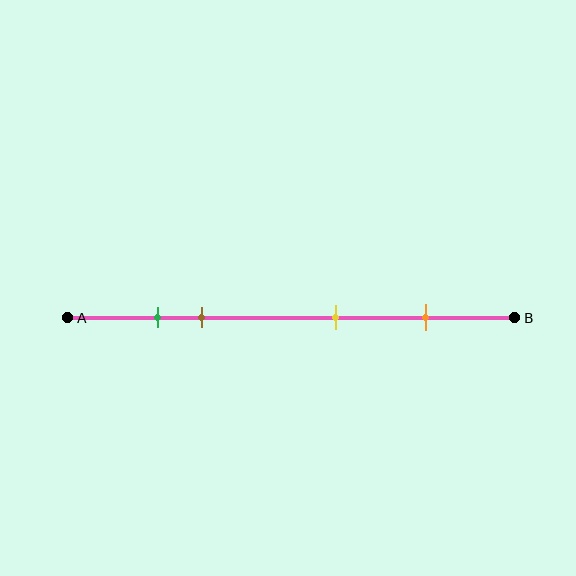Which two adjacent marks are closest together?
The green and brown marks are the closest adjacent pair.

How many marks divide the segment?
There are 4 marks dividing the segment.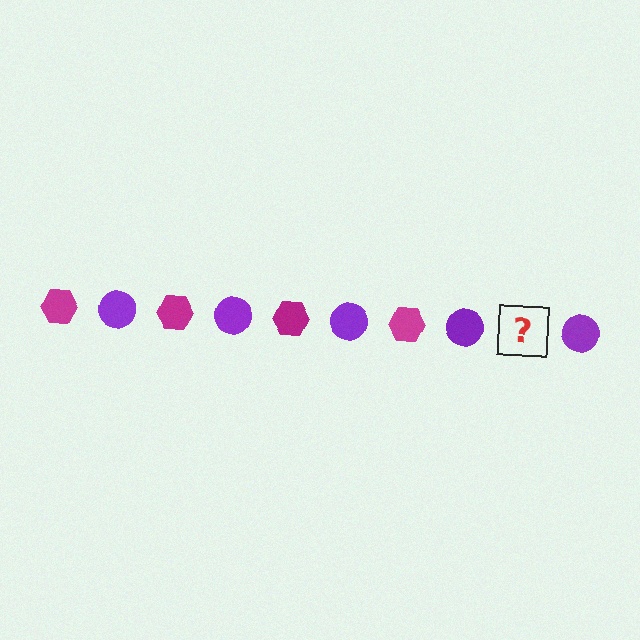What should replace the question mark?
The question mark should be replaced with a magenta hexagon.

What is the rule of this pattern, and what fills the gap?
The rule is that the pattern alternates between magenta hexagon and purple circle. The gap should be filled with a magenta hexagon.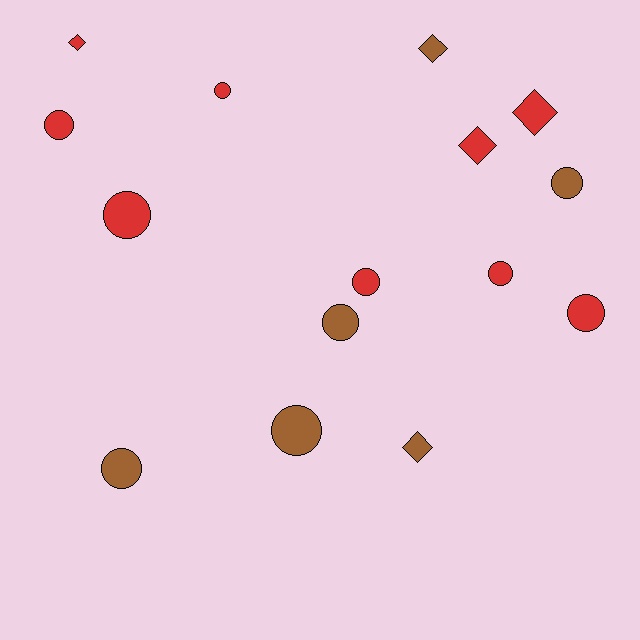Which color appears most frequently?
Red, with 9 objects.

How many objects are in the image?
There are 15 objects.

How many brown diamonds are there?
There are 2 brown diamonds.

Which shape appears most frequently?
Circle, with 10 objects.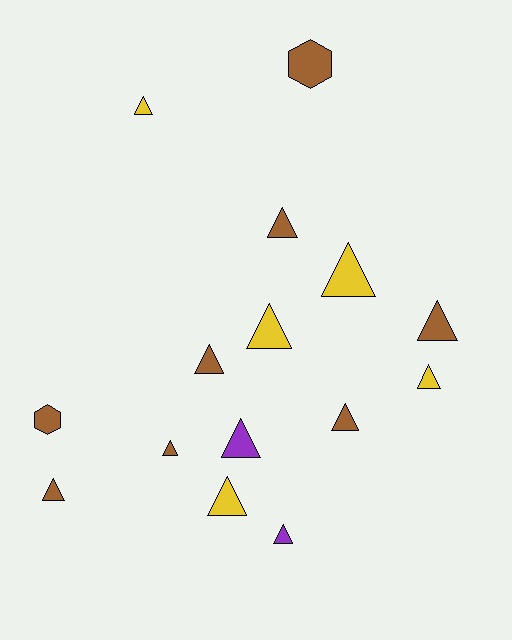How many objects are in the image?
There are 15 objects.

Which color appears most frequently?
Brown, with 8 objects.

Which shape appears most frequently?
Triangle, with 13 objects.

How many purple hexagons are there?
There are no purple hexagons.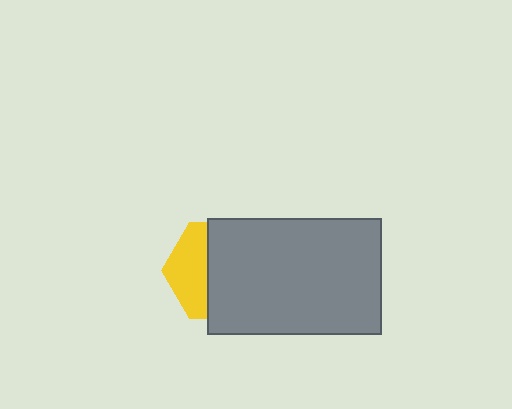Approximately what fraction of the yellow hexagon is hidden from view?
Roughly 61% of the yellow hexagon is hidden behind the gray rectangle.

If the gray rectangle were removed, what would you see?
You would see the complete yellow hexagon.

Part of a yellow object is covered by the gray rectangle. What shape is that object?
It is a hexagon.